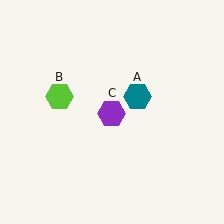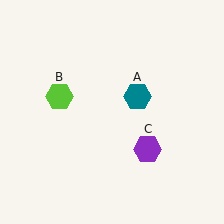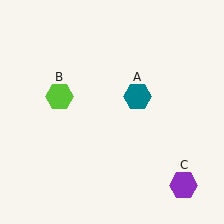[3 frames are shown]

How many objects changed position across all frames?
1 object changed position: purple hexagon (object C).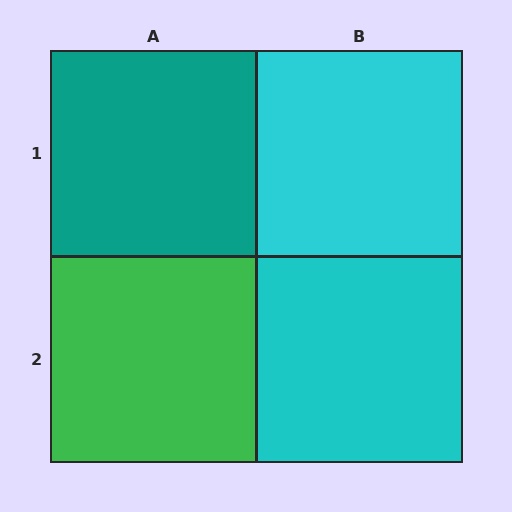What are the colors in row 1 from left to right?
Teal, cyan.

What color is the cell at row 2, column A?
Green.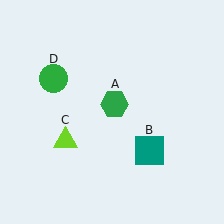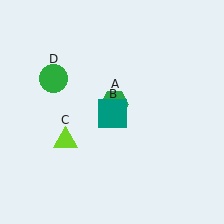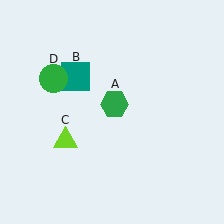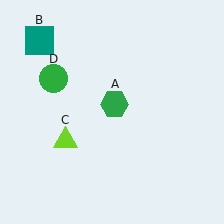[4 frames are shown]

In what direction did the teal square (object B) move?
The teal square (object B) moved up and to the left.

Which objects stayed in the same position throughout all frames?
Green hexagon (object A) and lime triangle (object C) and green circle (object D) remained stationary.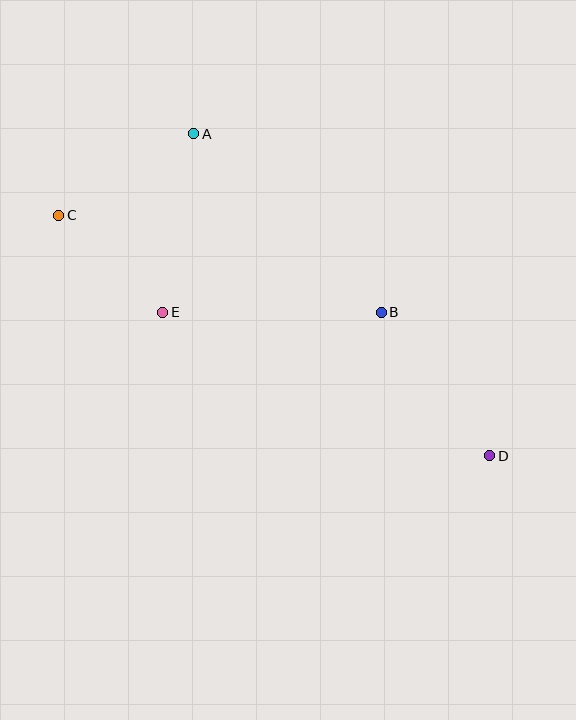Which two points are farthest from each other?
Points C and D are farthest from each other.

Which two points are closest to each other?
Points C and E are closest to each other.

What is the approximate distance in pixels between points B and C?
The distance between B and C is approximately 337 pixels.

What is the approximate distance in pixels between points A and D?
The distance between A and D is approximately 437 pixels.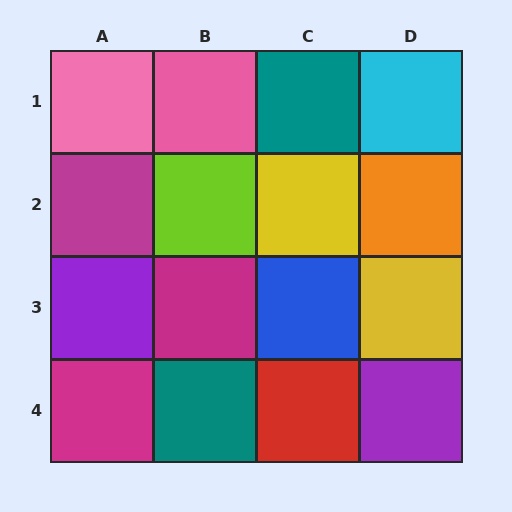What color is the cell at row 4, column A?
Magenta.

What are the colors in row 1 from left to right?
Pink, pink, teal, cyan.